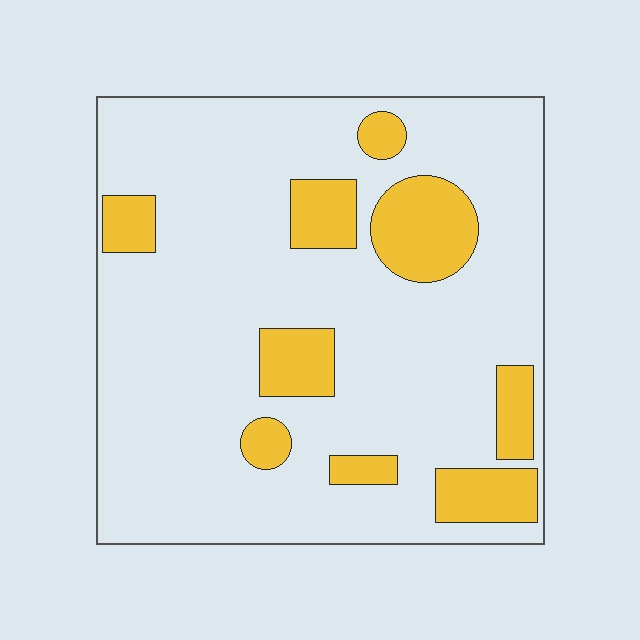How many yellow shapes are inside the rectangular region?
9.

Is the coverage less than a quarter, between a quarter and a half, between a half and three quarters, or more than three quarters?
Less than a quarter.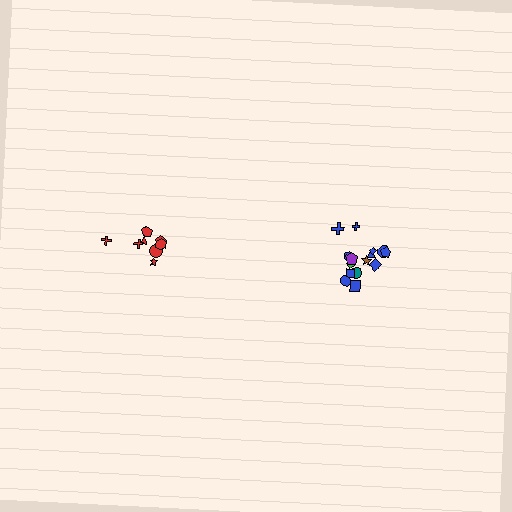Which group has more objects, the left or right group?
The right group.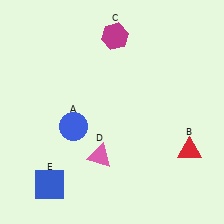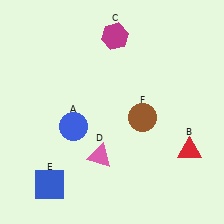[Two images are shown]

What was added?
A brown circle (F) was added in Image 2.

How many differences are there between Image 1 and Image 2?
There is 1 difference between the two images.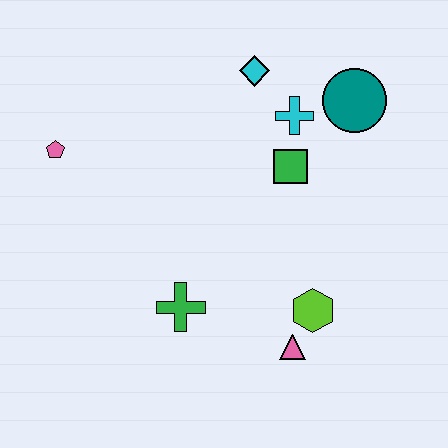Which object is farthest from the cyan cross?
The pink pentagon is farthest from the cyan cross.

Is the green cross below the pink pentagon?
Yes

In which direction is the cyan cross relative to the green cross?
The cyan cross is above the green cross.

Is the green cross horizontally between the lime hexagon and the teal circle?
No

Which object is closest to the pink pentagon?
The green cross is closest to the pink pentagon.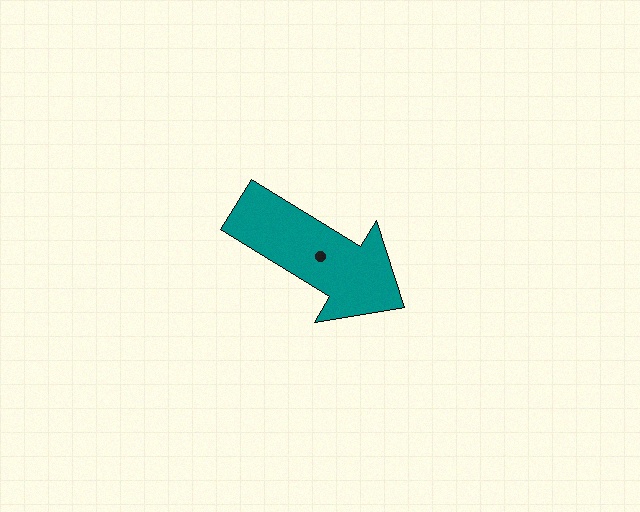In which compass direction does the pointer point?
Southeast.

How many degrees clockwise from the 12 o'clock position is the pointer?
Approximately 121 degrees.